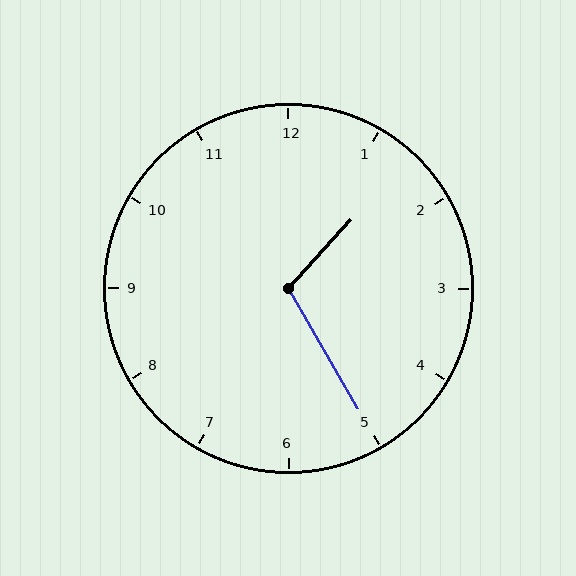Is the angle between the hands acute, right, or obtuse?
It is obtuse.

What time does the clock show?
1:25.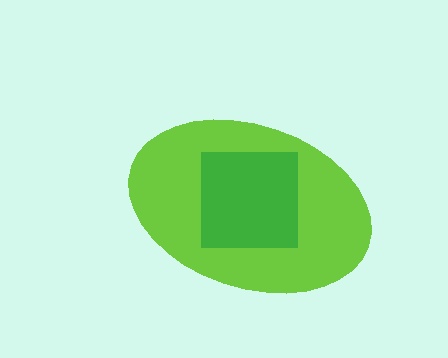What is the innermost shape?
The green square.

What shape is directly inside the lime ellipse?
The green square.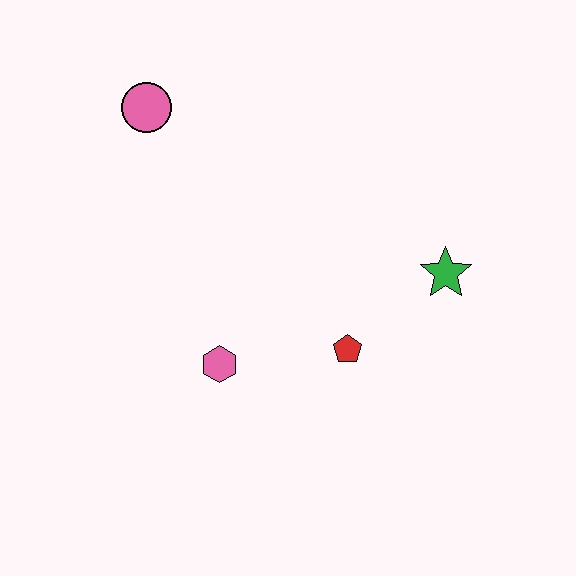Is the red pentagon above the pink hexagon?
Yes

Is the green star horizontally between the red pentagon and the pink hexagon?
No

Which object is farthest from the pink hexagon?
The pink circle is farthest from the pink hexagon.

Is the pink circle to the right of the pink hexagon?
No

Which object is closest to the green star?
The red pentagon is closest to the green star.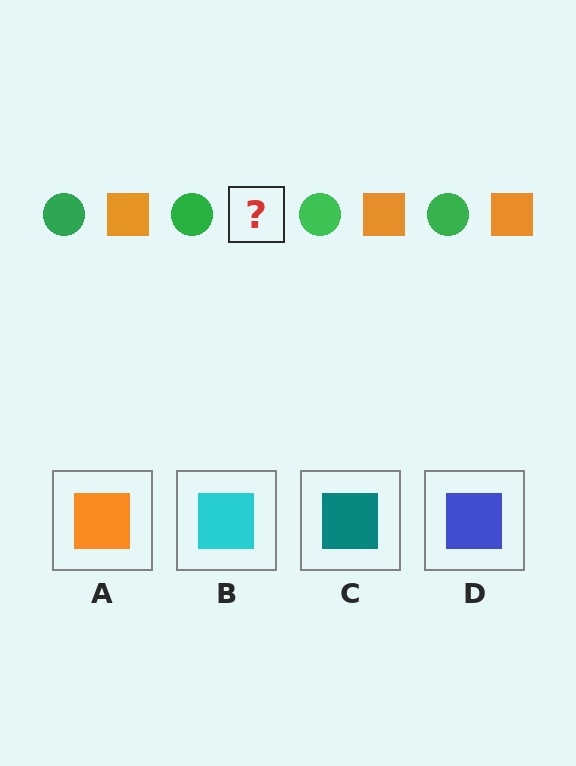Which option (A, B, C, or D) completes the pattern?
A.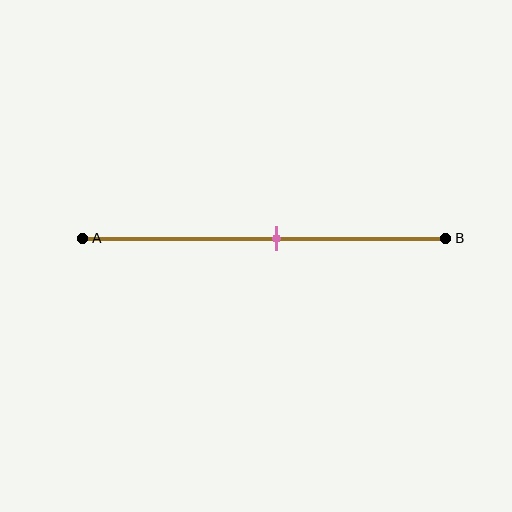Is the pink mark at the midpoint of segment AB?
No, the mark is at about 55% from A, not at the 50% midpoint.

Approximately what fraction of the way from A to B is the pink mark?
The pink mark is approximately 55% of the way from A to B.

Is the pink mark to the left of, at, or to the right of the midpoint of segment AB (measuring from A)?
The pink mark is to the right of the midpoint of segment AB.